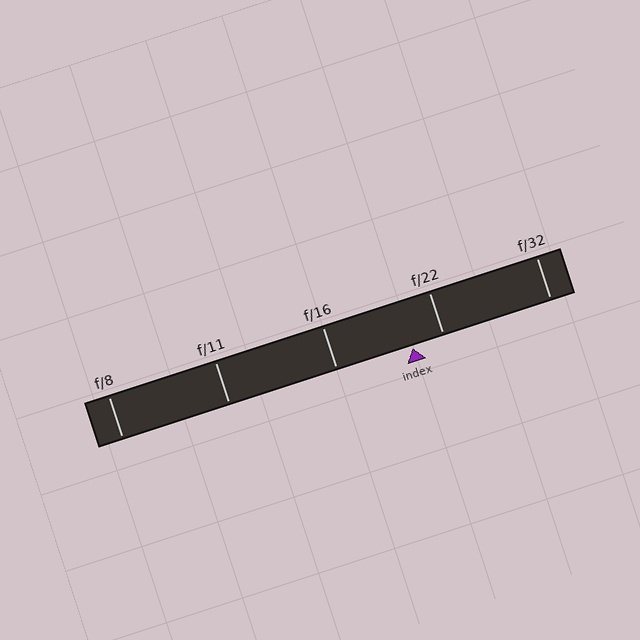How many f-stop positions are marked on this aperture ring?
There are 5 f-stop positions marked.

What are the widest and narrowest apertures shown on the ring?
The widest aperture shown is f/8 and the narrowest is f/32.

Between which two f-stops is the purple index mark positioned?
The index mark is between f/16 and f/22.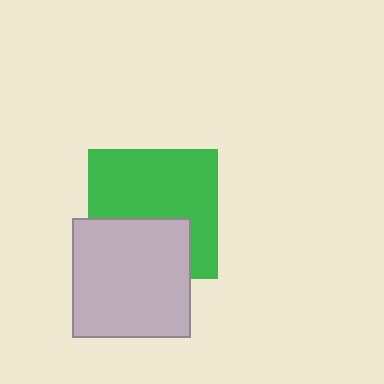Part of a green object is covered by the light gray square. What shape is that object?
It is a square.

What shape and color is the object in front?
The object in front is a light gray square.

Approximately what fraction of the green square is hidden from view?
Roughly 38% of the green square is hidden behind the light gray square.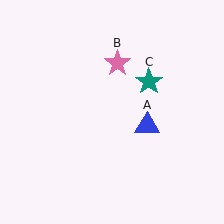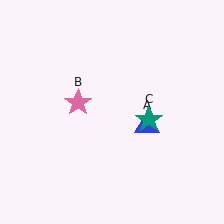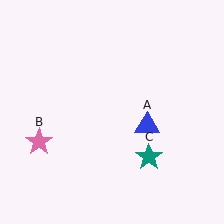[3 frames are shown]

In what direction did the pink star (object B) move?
The pink star (object B) moved down and to the left.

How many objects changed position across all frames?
2 objects changed position: pink star (object B), teal star (object C).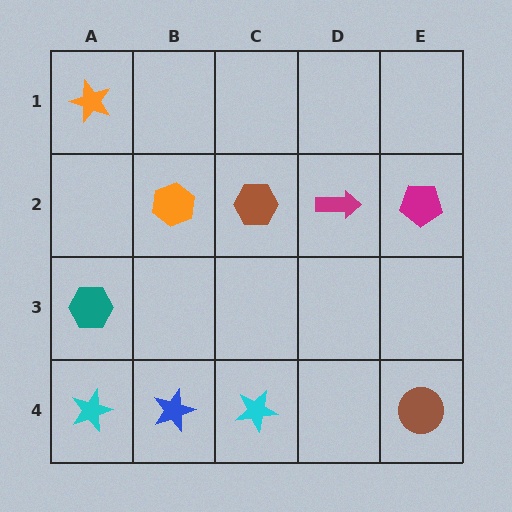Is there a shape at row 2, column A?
No, that cell is empty.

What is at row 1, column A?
An orange star.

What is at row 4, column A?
A cyan star.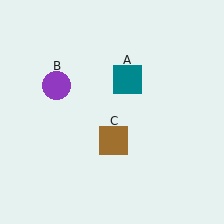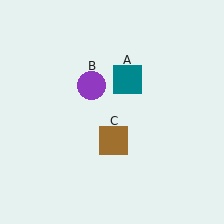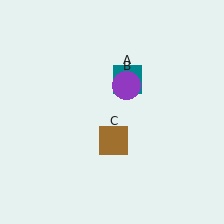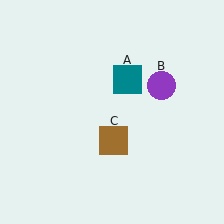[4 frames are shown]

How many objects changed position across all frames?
1 object changed position: purple circle (object B).